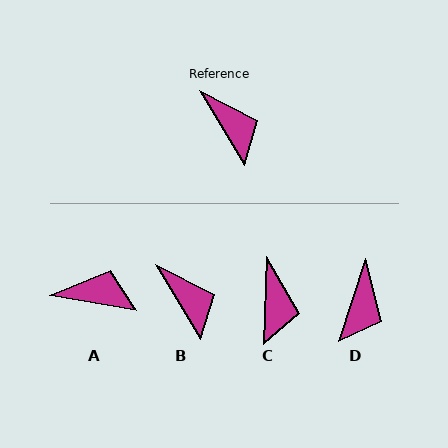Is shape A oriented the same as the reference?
No, it is off by about 50 degrees.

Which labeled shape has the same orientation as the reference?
B.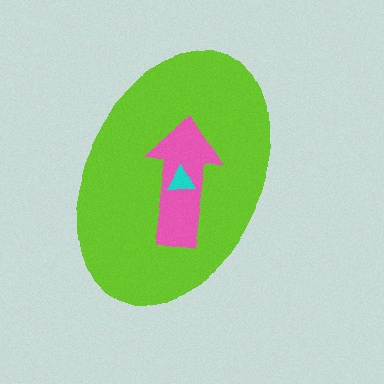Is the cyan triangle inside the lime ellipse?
Yes.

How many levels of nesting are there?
3.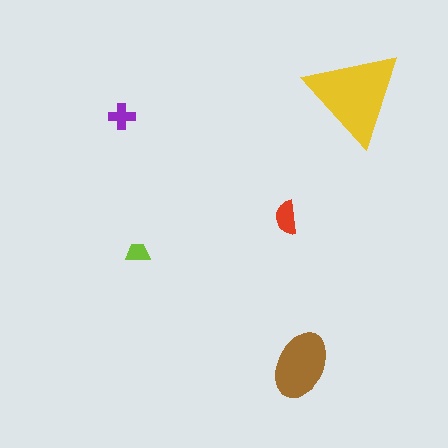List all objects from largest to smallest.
The yellow triangle, the brown ellipse, the red semicircle, the purple cross, the lime trapezoid.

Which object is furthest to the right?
The yellow triangle is rightmost.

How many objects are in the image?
There are 5 objects in the image.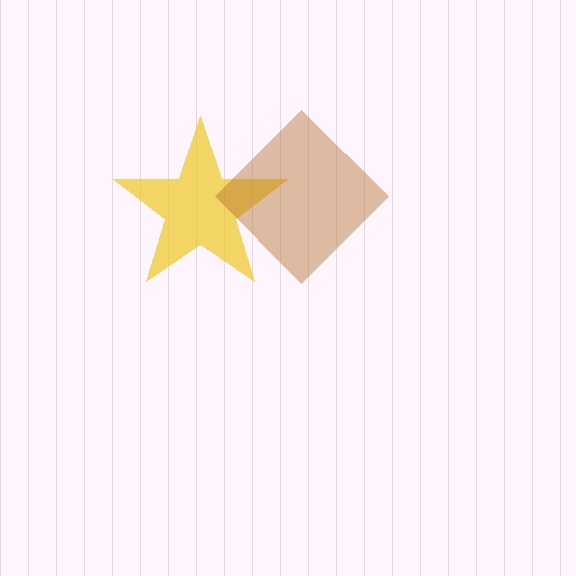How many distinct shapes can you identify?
There are 2 distinct shapes: a yellow star, a brown diamond.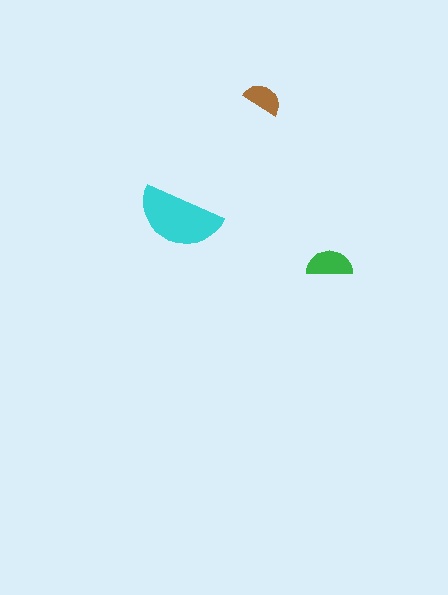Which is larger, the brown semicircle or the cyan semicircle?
The cyan one.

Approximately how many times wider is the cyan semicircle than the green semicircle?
About 2 times wider.